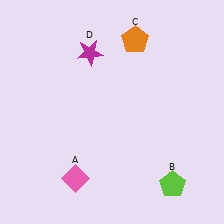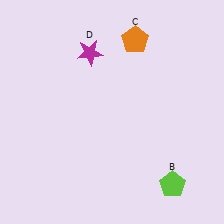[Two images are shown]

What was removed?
The pink diamond (A) was removed in Image 2.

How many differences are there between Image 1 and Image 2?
There is 1 difference between the two images.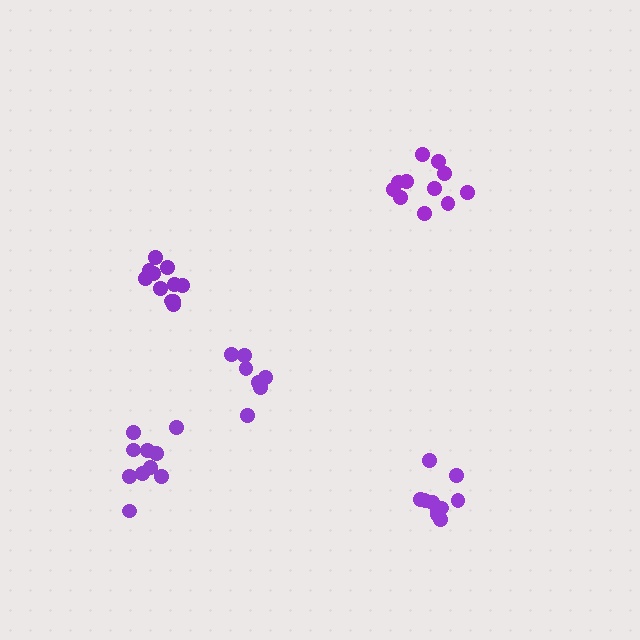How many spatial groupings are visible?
There are 5 spatial groupings.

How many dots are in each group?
Group 1: 11 dots, Group 2: 7 dots, Group 3: 10 dots, Group 4: 11 dots, Group 5: 11 dots (50 total).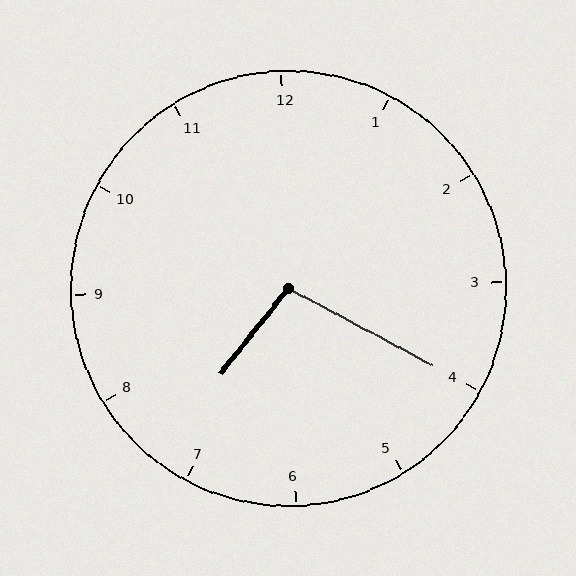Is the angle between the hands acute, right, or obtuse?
It is obtuse.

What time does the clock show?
7:20.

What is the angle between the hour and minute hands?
Approximately 100 degrees.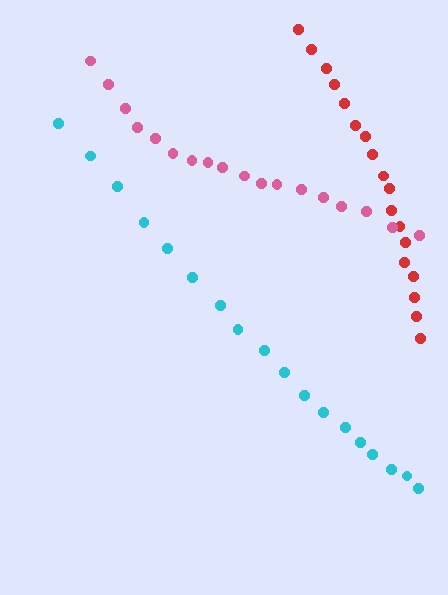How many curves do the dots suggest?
There are 3 distinct paths.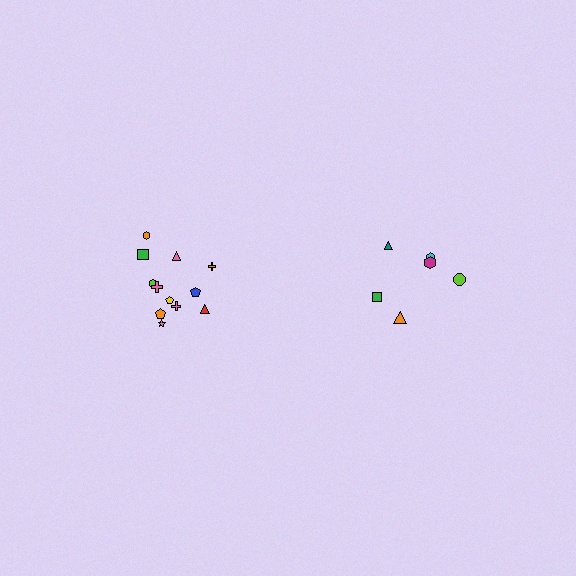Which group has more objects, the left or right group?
The left group.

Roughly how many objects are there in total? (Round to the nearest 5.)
Roughly 20 objects in total.